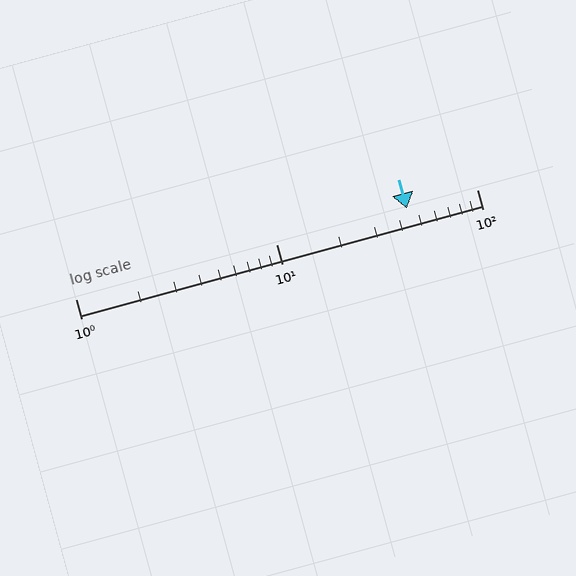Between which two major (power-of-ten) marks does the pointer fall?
The pointer is between 10 and 100.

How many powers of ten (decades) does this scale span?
The scale spans 2 decades, from 1 to 100.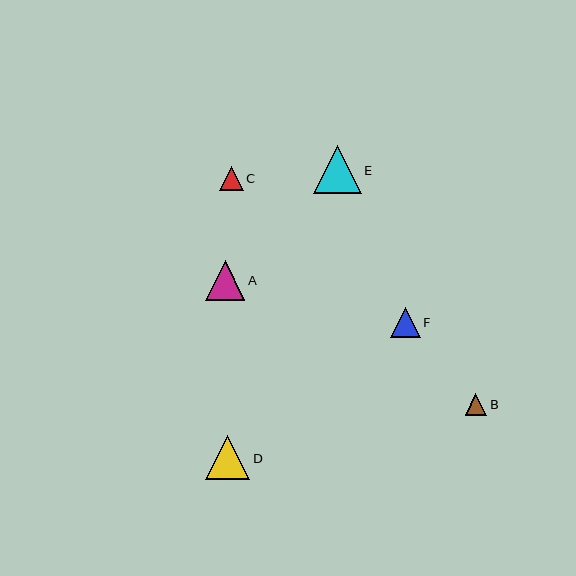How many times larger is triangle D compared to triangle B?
Triangle D is approximately 2.1 times the size of triangle B.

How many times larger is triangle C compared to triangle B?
Triangle C is approximately 1.1 times the size of triangle B.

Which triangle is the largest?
Triangle E is the largest with a size of approximately 48 pixels.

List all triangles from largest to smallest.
From largest to smallest: E, D, A, F, C, B.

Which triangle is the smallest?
Triangle B is the smallest with a size of approximately 21 pixels.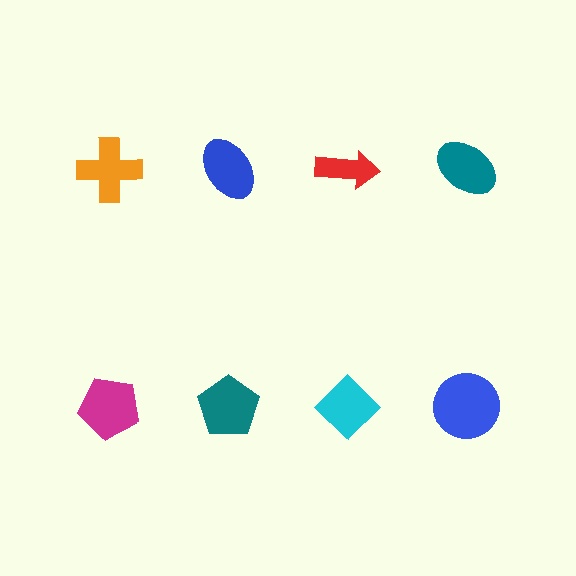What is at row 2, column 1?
A magenta pentagon.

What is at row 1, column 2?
A blue ellipse.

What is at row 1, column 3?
A red arrow.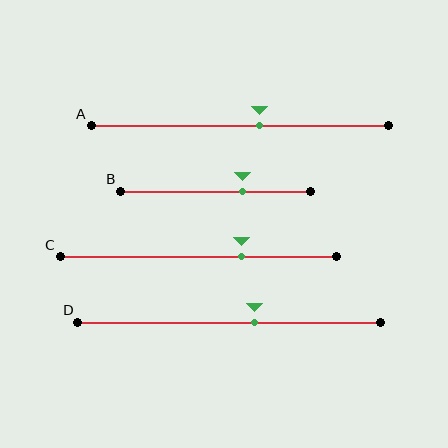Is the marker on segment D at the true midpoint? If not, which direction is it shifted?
No, the marker on segment D is shifted to the right by about 8% of the segment length.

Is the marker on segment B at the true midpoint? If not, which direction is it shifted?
No, the marker on segment B is shifted to the right by about 14% of the segment length.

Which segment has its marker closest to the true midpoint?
Segment A has its marker closest to the true midpoint.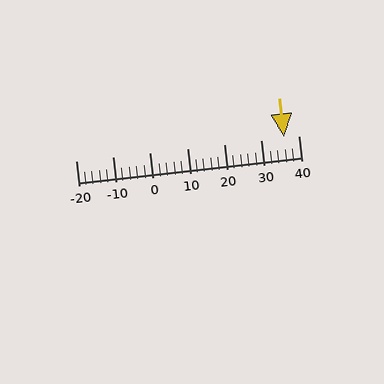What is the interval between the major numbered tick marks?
The major tick marks are spaced 10 units apart.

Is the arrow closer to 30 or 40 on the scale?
The arrow is closer to 40.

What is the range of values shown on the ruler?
The ruler shows values from -20 to 40.